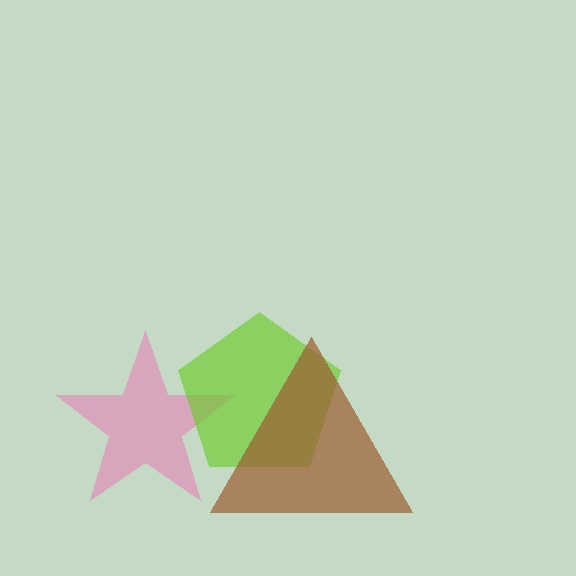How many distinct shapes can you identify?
There are 3 distinct shapes: a pink star, a lime pentagon, a brown triangle.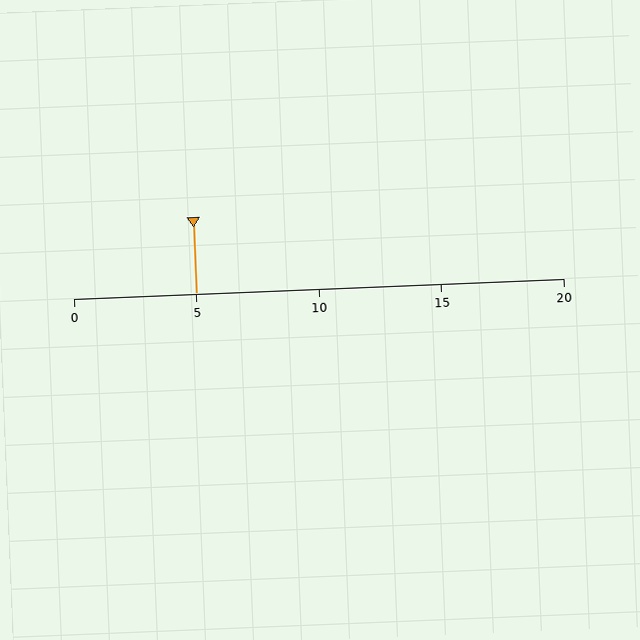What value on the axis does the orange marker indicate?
The marker indicates approximately 5.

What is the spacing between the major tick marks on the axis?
The major ticks are spaced 5 apart.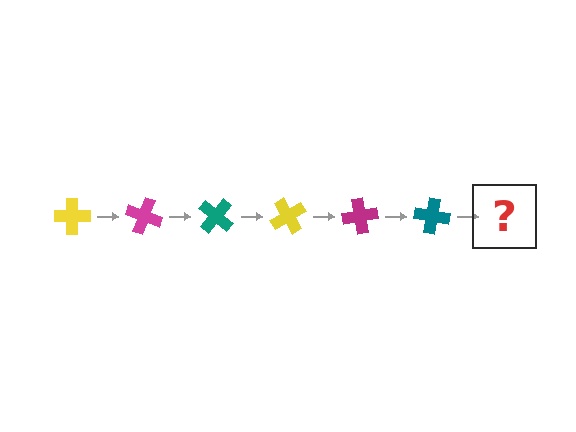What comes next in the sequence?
The next element should be a yellow cross, rotated 120 degrees from the start.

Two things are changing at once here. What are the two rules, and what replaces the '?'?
The two rules are that it rotates 20 degrees each step and the color cycles through yellow, magenta, and teal. The '?' should be a yellow cross, rotated 120 degrees from the start.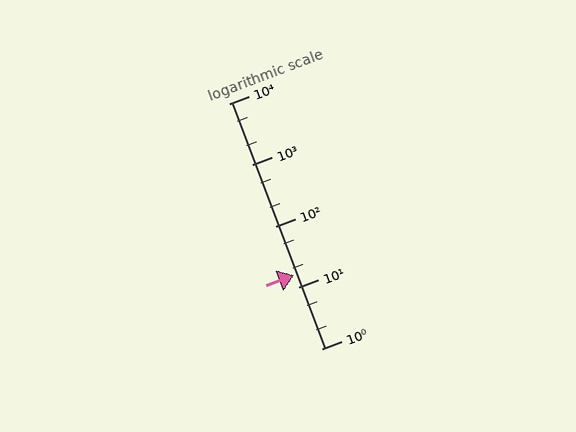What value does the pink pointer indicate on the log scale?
The pointer indicates approximately 16.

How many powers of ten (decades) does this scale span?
The scale spans 4 decades, from 1 to 10000.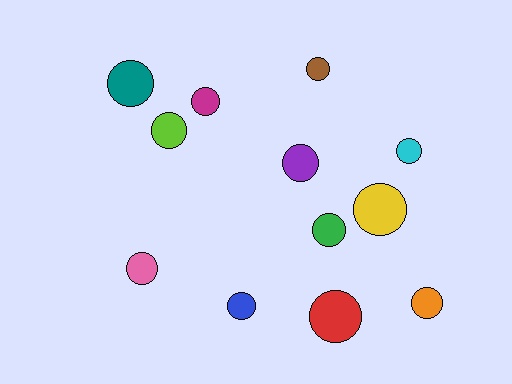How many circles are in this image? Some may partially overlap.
There are 12 circles.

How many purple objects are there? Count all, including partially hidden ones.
There is 1 purple object.